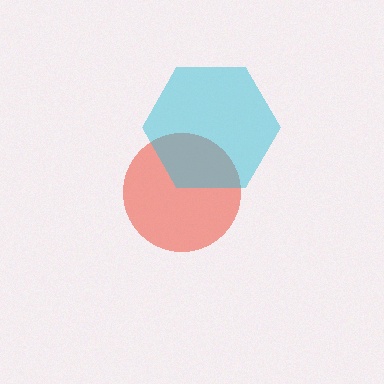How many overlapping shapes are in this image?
There are 2 overlapping shapes in the image.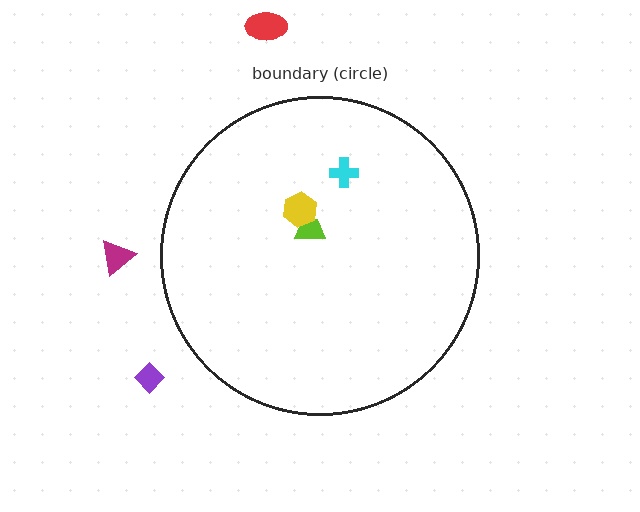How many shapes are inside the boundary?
3 inside, 3 outside.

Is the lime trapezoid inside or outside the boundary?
Inside.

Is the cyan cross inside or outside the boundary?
Inside.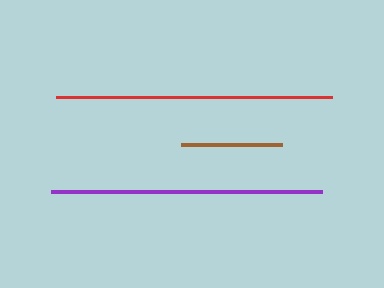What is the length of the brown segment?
The brown segment is approximately 101 pixels long.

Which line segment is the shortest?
The brown line is the shortest at approximately 101 pixels.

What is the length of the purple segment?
The purple segment is approximately 271 pixels long.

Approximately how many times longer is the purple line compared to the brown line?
The purple line is approximately 2.7 times the length of the brown line.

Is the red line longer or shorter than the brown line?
The red line is longer than the brown line.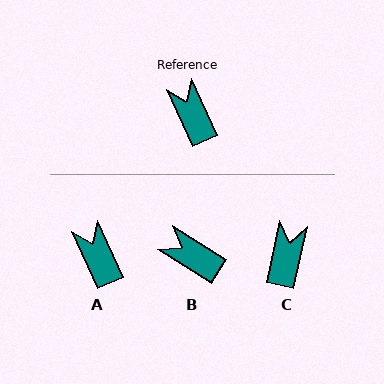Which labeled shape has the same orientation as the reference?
A.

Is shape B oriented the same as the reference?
No, it is off by about 33 degrees.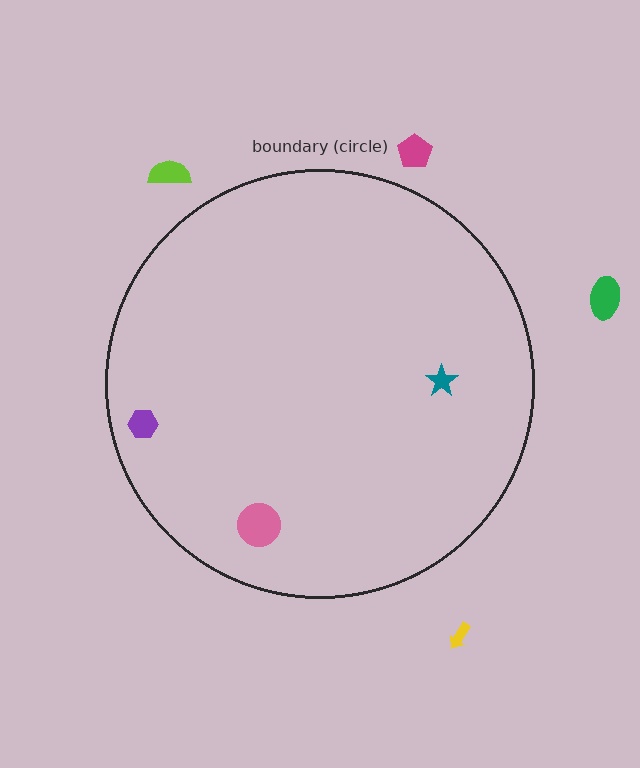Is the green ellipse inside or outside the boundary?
Outside.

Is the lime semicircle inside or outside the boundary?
Outside.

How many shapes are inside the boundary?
3 inside, 4 outside.